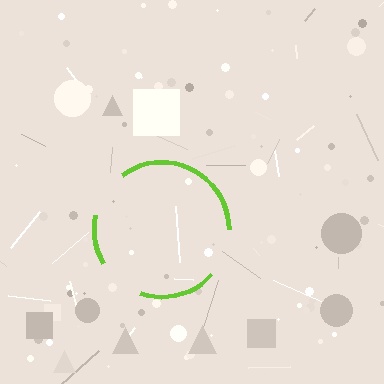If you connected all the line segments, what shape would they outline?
They would outline a circle.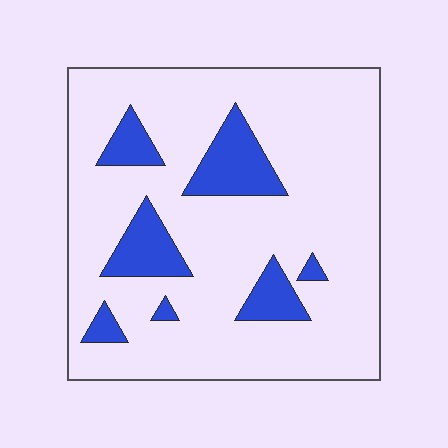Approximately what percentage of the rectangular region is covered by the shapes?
Approximately 15%.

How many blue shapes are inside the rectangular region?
7.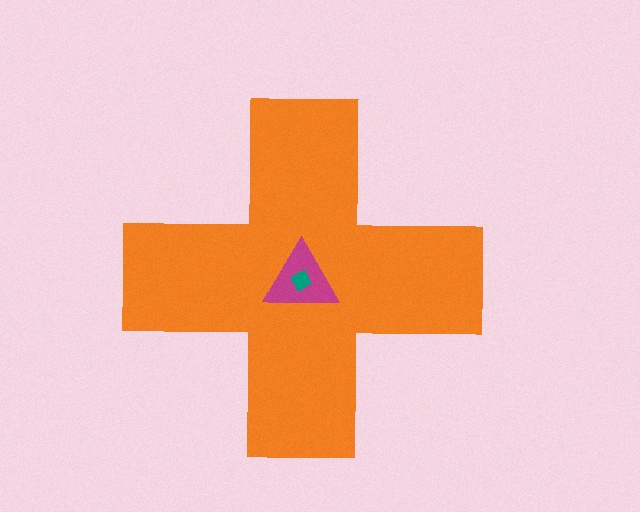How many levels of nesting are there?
3.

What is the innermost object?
The teal diamond.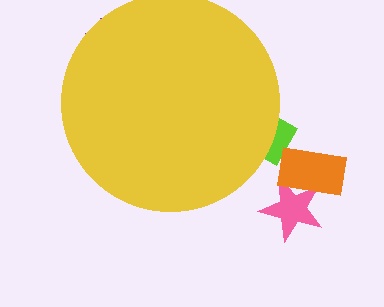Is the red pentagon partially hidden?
Yes, the red pentagon is partially hidden behind the yellow circle.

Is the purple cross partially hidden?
Yes, the purple cross is partially hidden behind the yellow circle.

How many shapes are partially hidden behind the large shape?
3 shapes are partially hidden.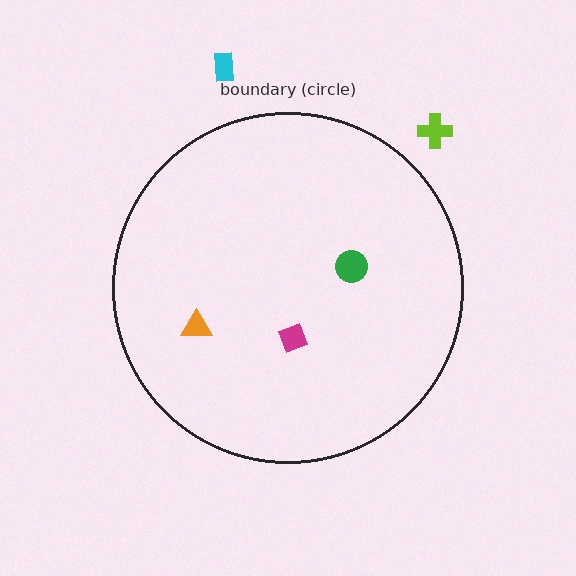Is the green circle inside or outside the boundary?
Inside.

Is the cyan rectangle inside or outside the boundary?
Outside.